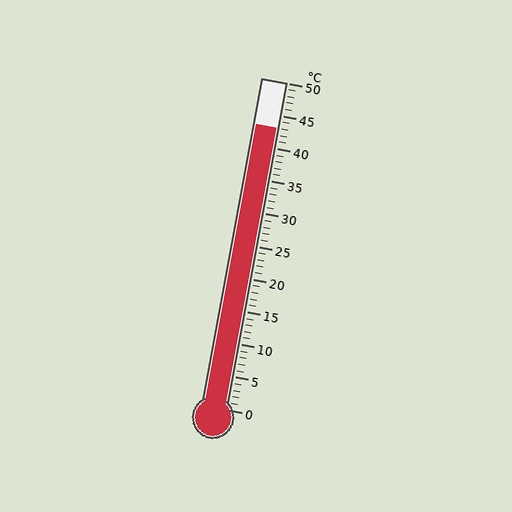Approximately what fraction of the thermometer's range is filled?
The thermometer is filled to approximately 85% of its range.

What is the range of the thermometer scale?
The thermometer scale ranges from 0°C to 50°C.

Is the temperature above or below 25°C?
The temperature is above 25°C.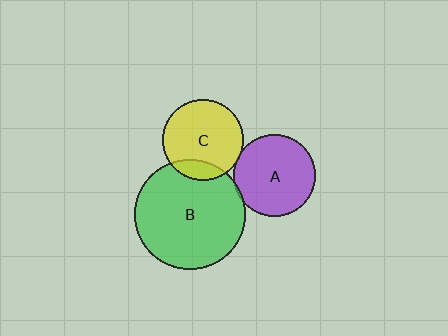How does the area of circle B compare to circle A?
Approximately 1.8 times.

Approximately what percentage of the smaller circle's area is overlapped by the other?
Approximately 5%.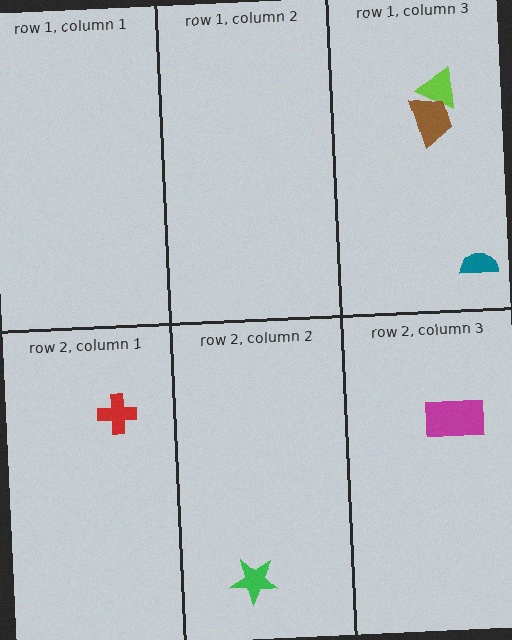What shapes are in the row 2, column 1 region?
The red cross.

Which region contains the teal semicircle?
The row 1, column 3 region.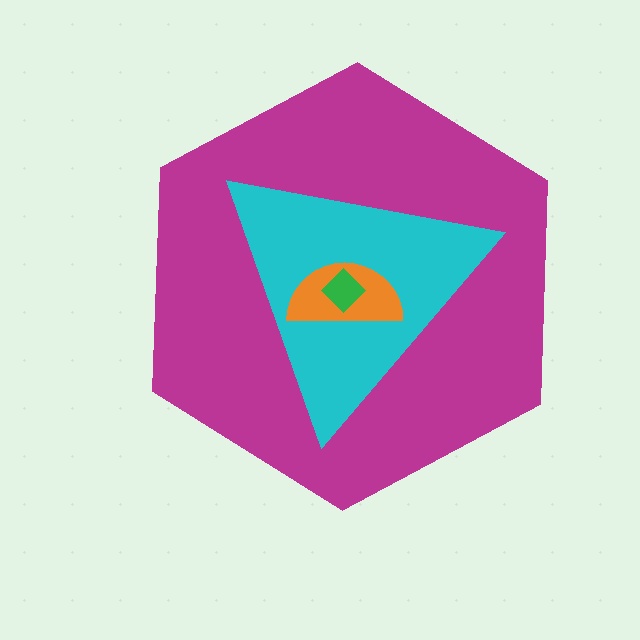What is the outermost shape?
The magenta hexagon.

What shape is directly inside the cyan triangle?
The orange semicircle.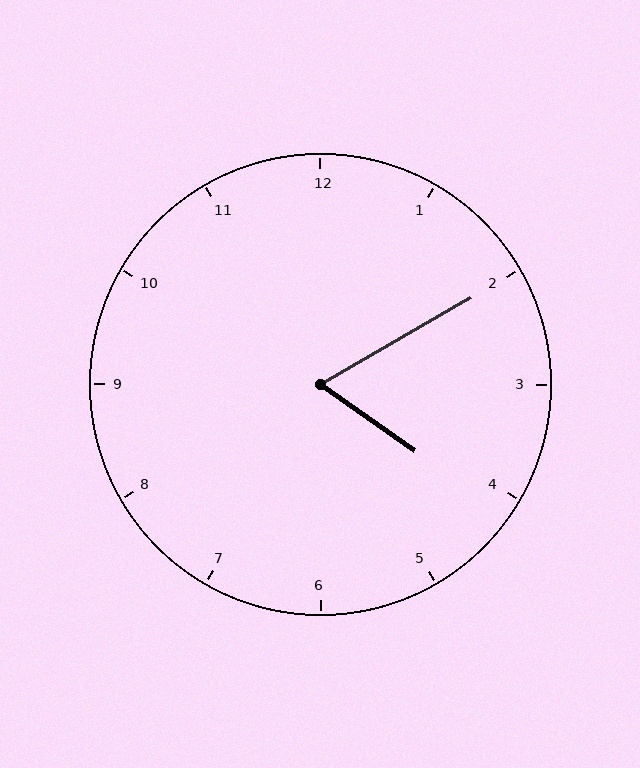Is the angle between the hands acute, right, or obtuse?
It is acute.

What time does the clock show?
4:10.